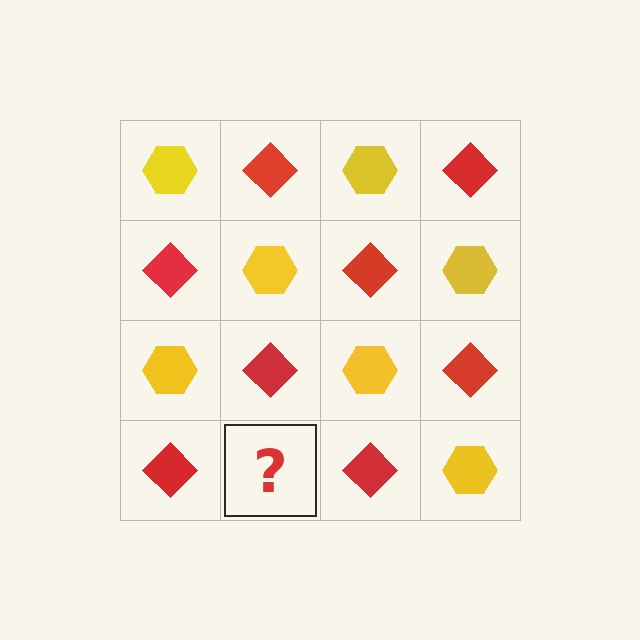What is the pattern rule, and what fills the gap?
The rule is that it alternates yellow hexagon and red diamond in a checkerboard pattern. The gap should be filled with a yellow hexagon.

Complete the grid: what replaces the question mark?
The question mark should be replaced with a yellow hexagon.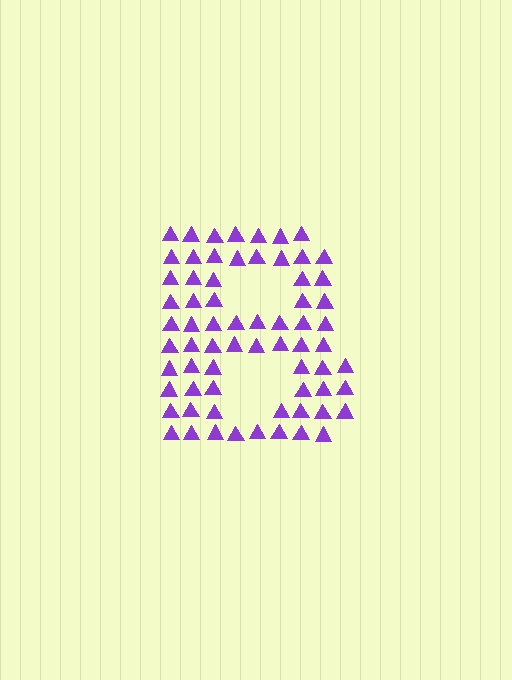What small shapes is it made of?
It is made of small triangles.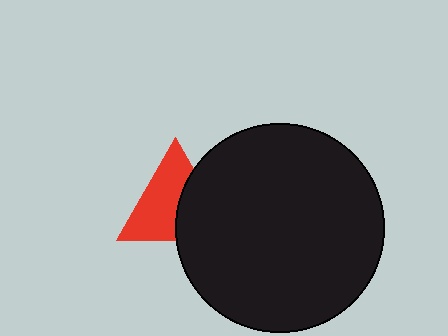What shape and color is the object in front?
The object in front is a black circle.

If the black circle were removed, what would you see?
You would see the complete red triangle.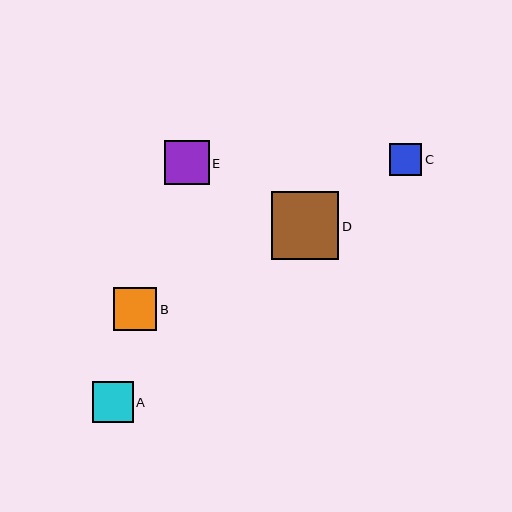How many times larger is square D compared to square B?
Square D is approximately 1.6 times the size of square B.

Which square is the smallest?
Square C is the smallest with a size of approximately 33 pixels.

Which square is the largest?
Square D is the largest with a size of approximately 67 pixels.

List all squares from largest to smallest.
From largest to smallest: D, E, B, A, C.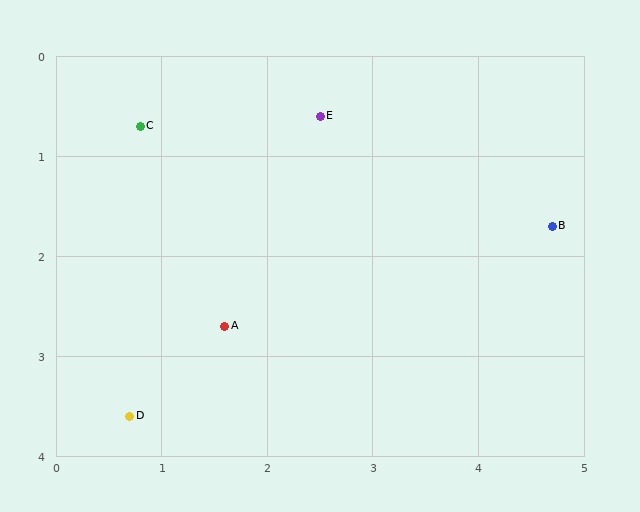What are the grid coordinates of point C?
Point C is at approximately (0.8, 0.7).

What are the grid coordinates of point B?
Point B is at approximately (4.7, 1.7).